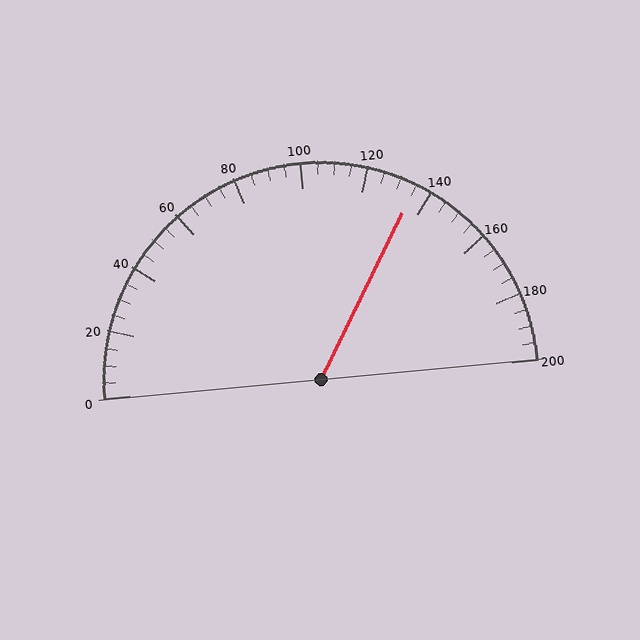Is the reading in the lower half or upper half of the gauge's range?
The reading is in the upper half of the range (0 to 200).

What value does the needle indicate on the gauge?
The needle indicates approximately 135.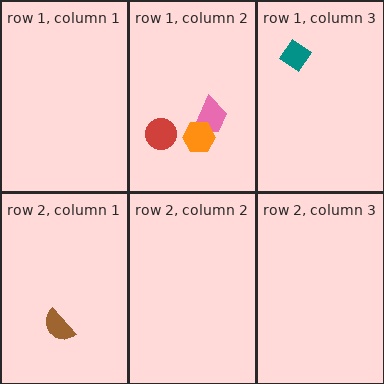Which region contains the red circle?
The row 1, column 2 region.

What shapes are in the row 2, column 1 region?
The brown semicircle.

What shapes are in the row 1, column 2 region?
The pink trapezoid, the orange hexagon, the red circle.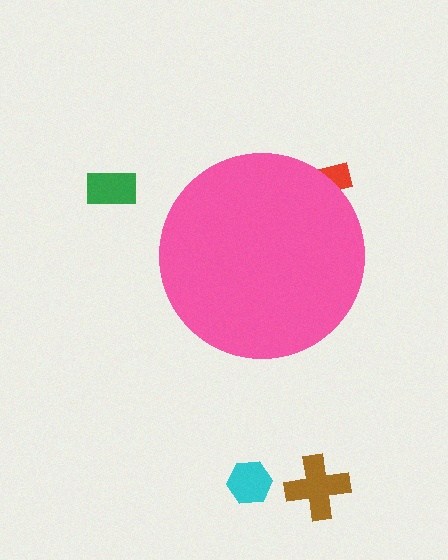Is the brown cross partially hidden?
No, the brown cross is fully visible.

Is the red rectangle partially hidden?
Yes, the red rectangle is partially hidden behind the pink circle.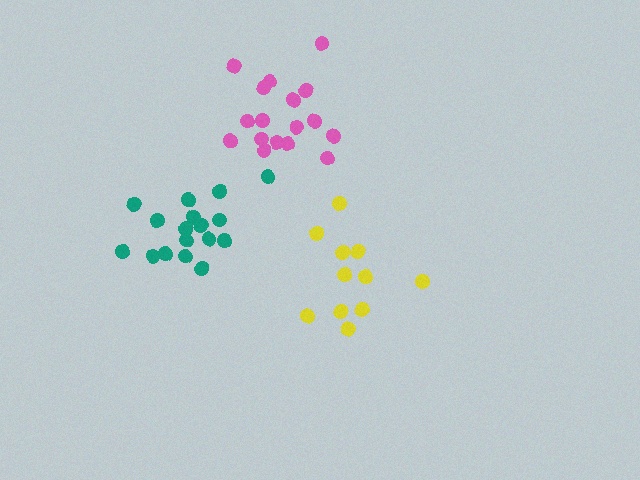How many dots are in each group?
Group 1: 11 dots, Group 2: 17 dots, Group 3: 17 dots (45 total).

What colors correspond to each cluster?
The clusters are colored: yellow, pink, teal.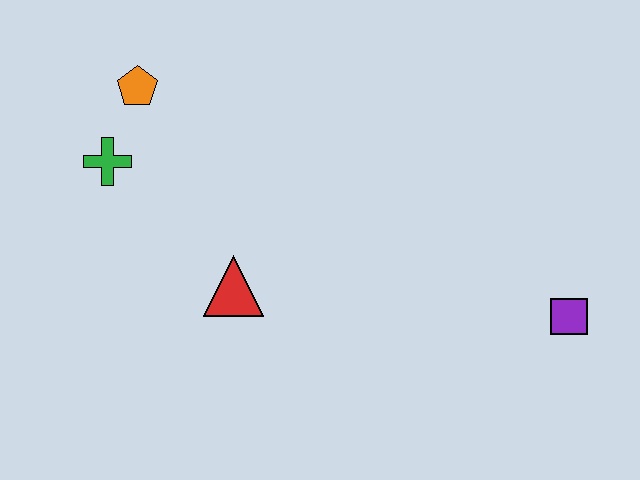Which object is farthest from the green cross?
The purple square is farthest from the green cross.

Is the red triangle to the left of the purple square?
Yes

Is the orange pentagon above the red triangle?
Yes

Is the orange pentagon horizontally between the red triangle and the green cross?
Yes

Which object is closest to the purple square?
The red triangle is closest to the purple square.